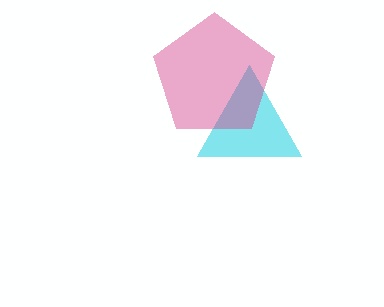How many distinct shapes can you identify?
There are 2 distinct shapes: a cyan triangle, a magenta pentagon.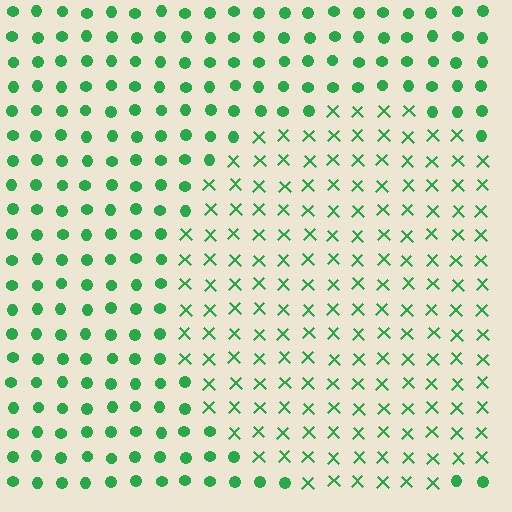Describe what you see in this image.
The image is filled with small green elements arranged in a uniform grid. A circle-shaped region contains X marks, while the surrounding area contains circles. The boundary is defined purely by the change in element shape.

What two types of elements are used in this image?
The image uses X marks inside the circle region and circles outside it.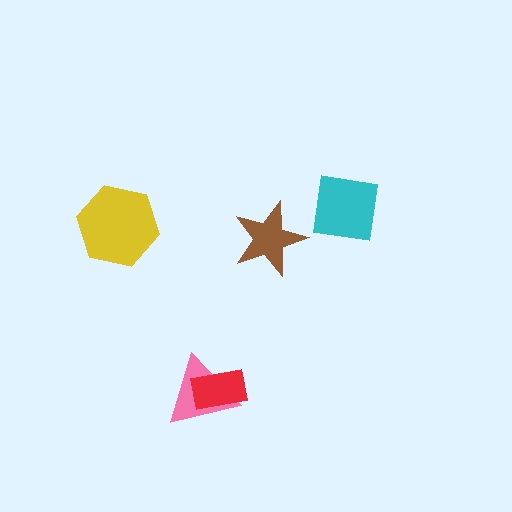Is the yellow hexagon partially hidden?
No, no other shape covers it.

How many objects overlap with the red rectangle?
1 object overlaps with the red rectangle.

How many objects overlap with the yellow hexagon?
0 objects overlap with the yellow hexagon.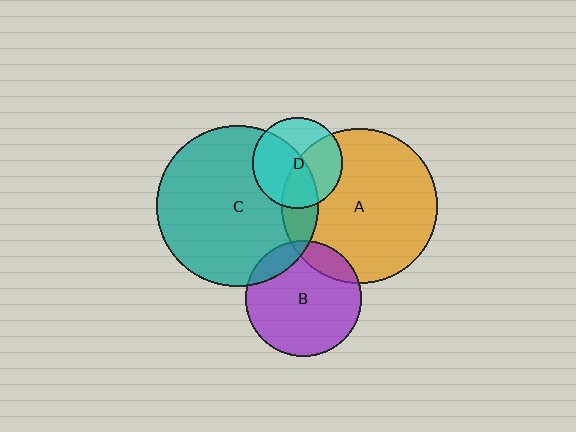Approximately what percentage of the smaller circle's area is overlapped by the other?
Approximately 15%.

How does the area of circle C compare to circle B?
Approximately 1.9 times.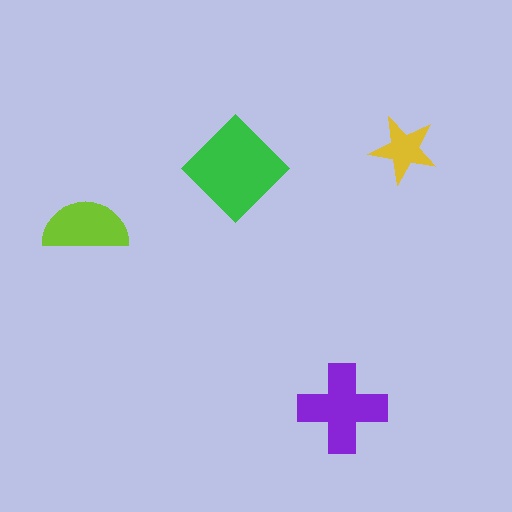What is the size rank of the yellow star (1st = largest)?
4th.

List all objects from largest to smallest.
The green diamond, the purple cross, the lime semicircle, the yellow star.